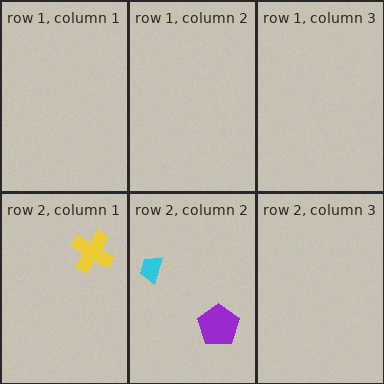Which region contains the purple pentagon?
The row 2, column 2 region.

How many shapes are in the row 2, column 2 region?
2.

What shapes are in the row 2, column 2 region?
The cyan trapezoid, the purple pentagon.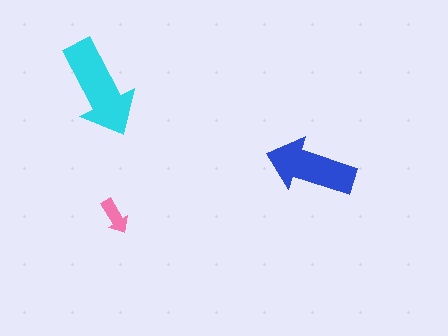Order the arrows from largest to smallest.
the cyan one, the blue one, the pink one.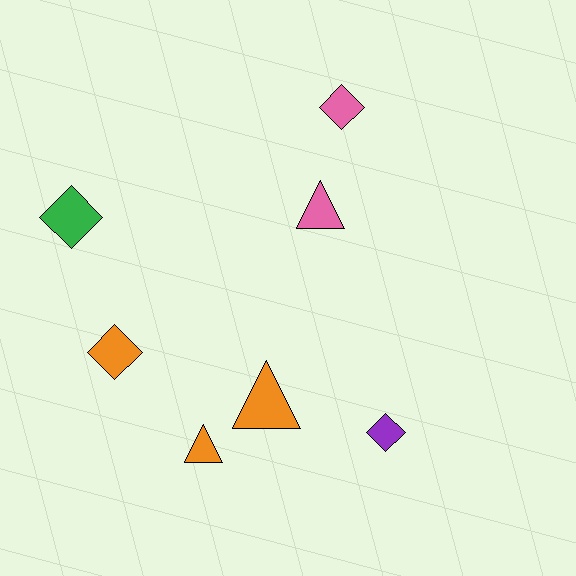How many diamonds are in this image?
There are 4 diamonds.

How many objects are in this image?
There are 7 objects.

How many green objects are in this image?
There is 1 green object.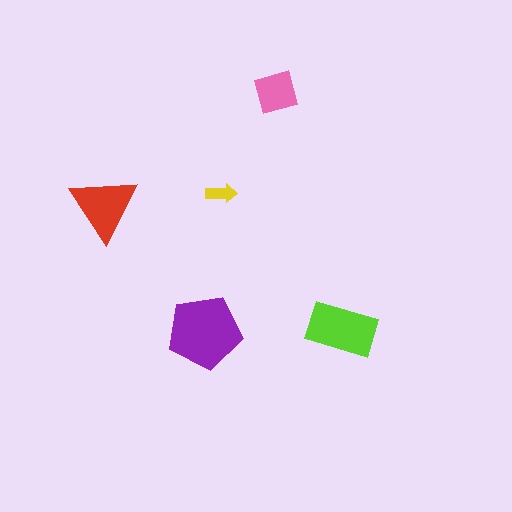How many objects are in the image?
There are 5 objects in the image.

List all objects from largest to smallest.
The purple pentagon, the lime rectangle, the red triangle, the pink square, the yellow arrow.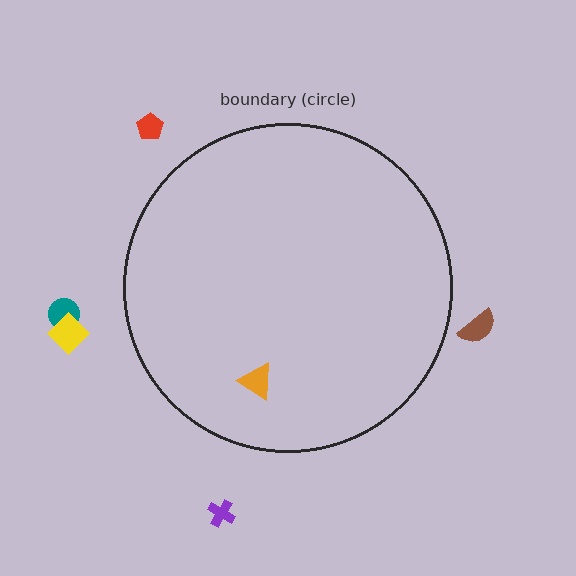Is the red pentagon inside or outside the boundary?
Outside.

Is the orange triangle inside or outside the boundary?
Inside.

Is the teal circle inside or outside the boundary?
Outside.